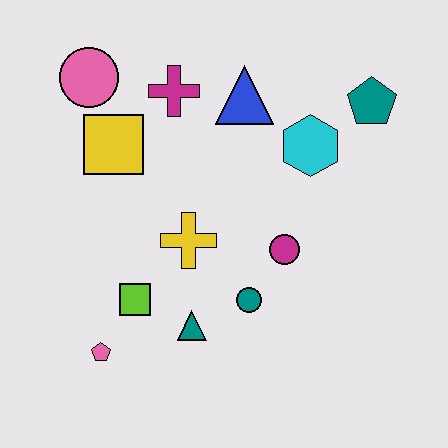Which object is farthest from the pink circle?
The teal pentagon is farthest from the pink circle.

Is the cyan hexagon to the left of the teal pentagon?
Yes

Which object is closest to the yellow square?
The pink circle is closest to the yellow square.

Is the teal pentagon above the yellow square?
Yes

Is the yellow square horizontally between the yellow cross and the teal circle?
No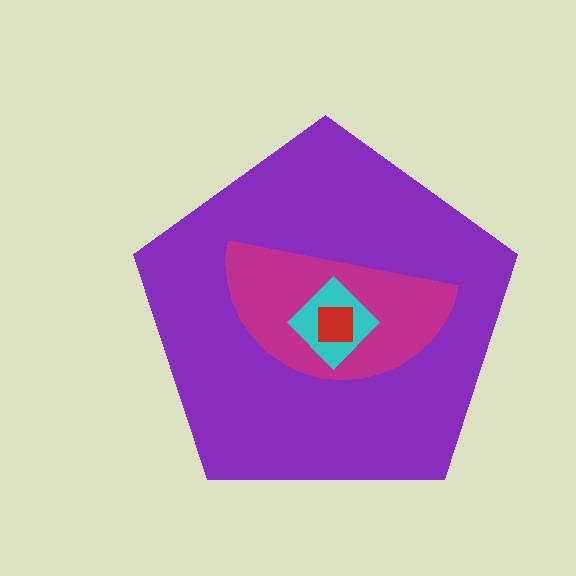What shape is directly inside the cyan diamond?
The red square.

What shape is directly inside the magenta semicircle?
The cyan diamond.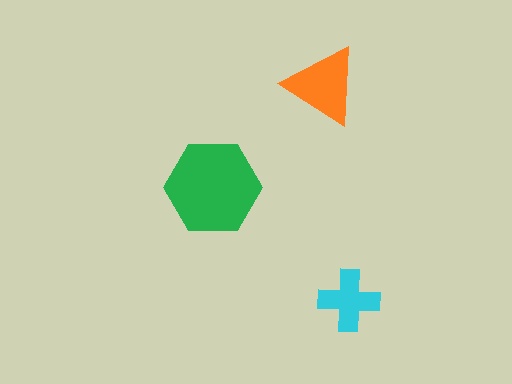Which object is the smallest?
The cyan cross.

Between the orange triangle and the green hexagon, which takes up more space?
The green hexagon.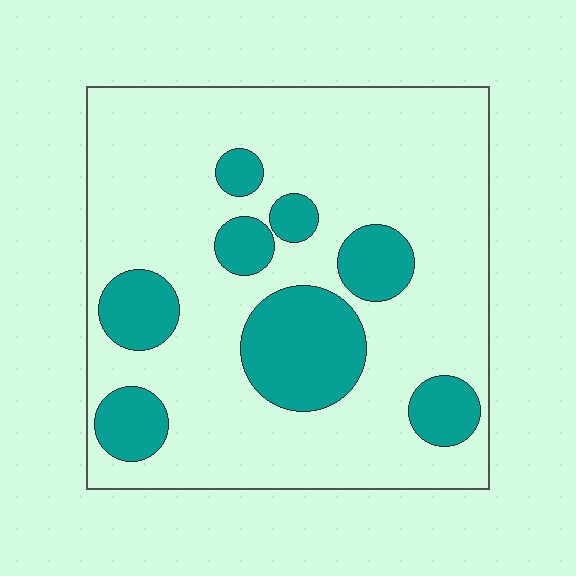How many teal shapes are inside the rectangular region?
8.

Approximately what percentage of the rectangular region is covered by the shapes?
Approximately 25%.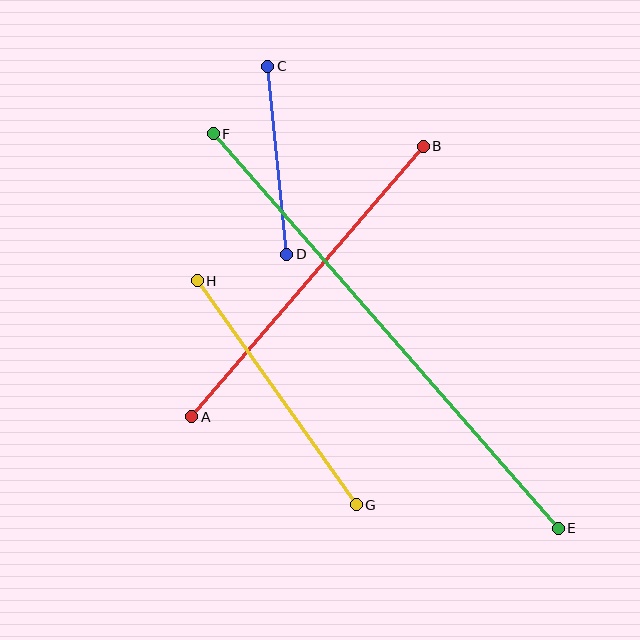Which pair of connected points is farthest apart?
Points E and F are farthest apart.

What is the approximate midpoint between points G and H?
The midpoint is at approximately (277, 393) pixels.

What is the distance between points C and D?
The distance is approximately 189 pixels.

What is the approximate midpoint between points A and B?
The midpoint is at approximately (308, 282) pixels.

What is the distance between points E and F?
The distance is approximately 524 pixels.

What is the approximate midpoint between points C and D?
The midpoint is at approximately (277, 160) pixels.